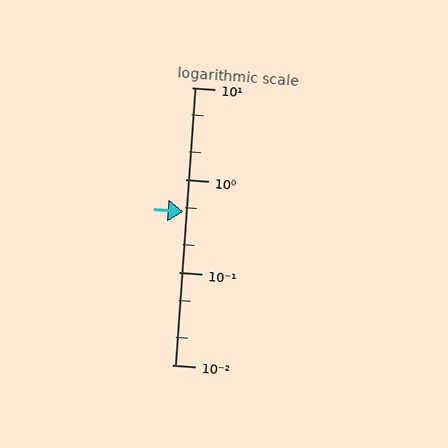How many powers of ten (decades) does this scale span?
The scale spans 3 decades, from 0.01 to 10.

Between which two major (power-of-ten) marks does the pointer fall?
The pointer is between 0.1 and 1.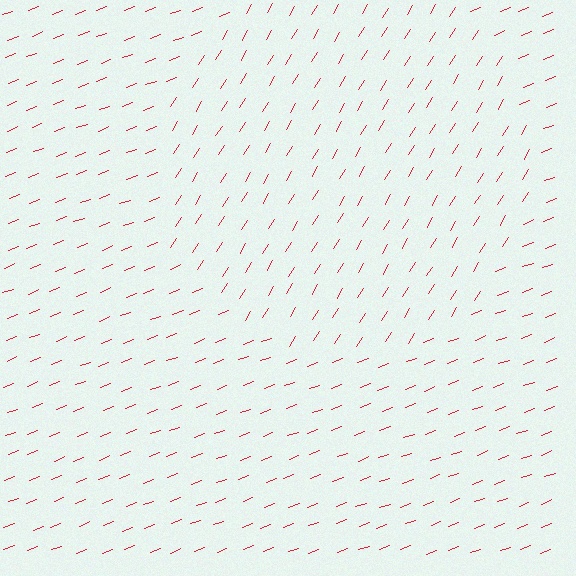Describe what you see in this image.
The image is filled with small red line segments. A circle region in the image has lines oriented differently from the surrounding lines, creating a visible texture boundary.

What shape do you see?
I see a circle.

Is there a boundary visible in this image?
Yes, there is a texture boundary formed by a change in line orientation.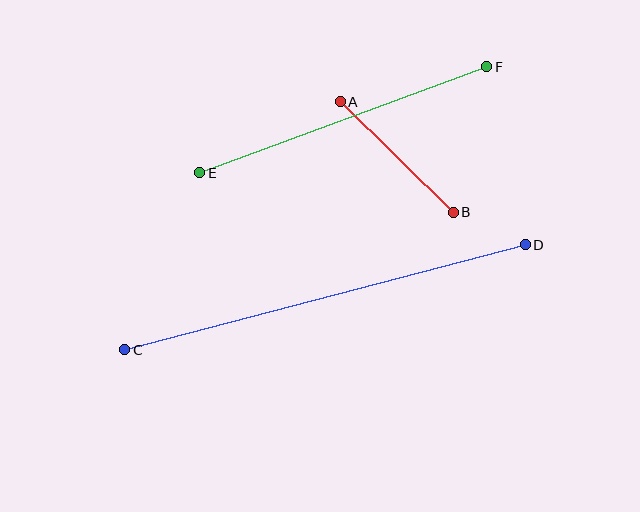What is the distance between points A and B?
The distance is approximately 158 pixels.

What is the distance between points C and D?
The distance is approximately 414 pixels.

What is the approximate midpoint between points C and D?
The midpoint is at approximately (325, 297) pixels.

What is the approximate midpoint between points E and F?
The midpoint is at approximately (343, 120) pixels.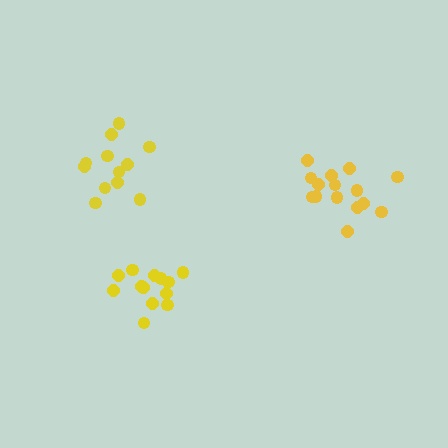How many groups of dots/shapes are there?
There are 3 groups.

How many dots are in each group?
Group 1: 12 dots, Group 2: 13 dots, Group 3: 15 dots (40 total).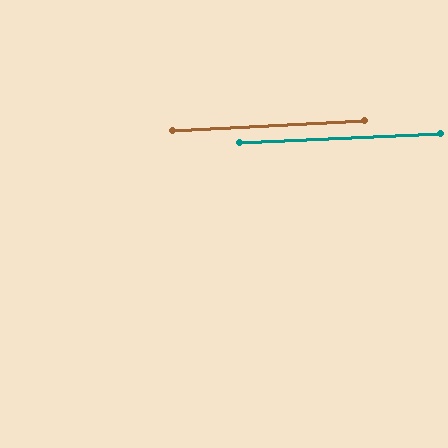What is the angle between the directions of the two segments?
Approximately 0 degrees.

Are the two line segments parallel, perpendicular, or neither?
Parallel — their directions differ by only 0.4°.